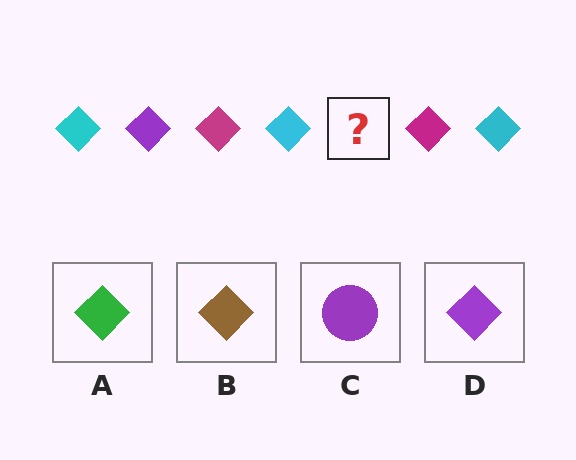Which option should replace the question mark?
Option D.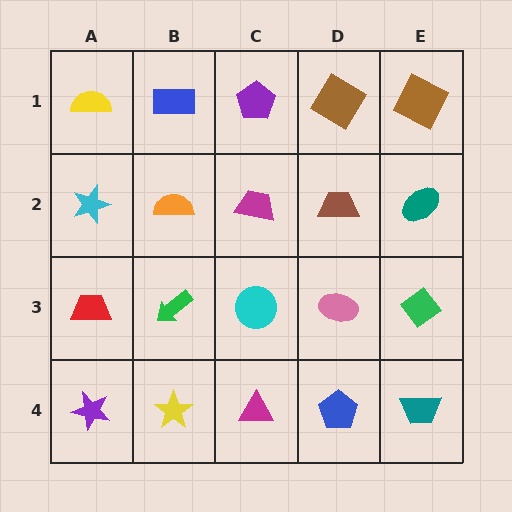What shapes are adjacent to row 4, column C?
A cyan circle (row 3, column C), a yellow star (row 4, column B), a blue pentagon (row 4, column D).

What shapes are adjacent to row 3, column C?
A magenta trapezoid (row 2, column C), a magenta triangle (row 4, column C), a green arrow (row 3, column B), a pink ellipse (row 3, column D).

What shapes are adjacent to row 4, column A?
A red trapezoid (row 3, column A), a yellow star (row 4, column B).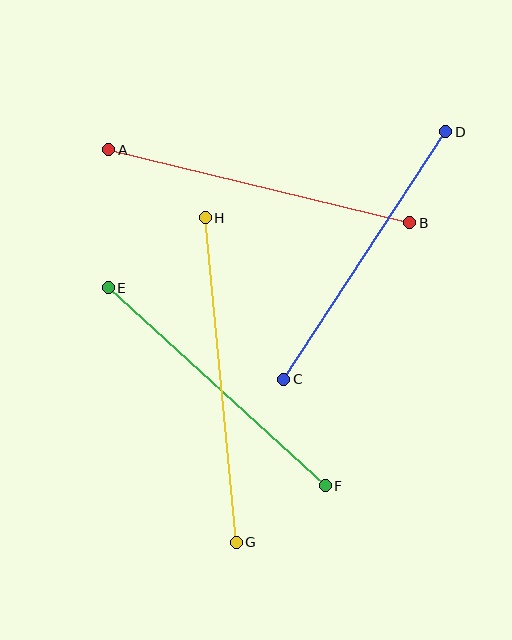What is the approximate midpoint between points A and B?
The midpoint is at approximately (259, 186) pixels.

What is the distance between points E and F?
The distance is approximately 294 pixels.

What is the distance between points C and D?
The distance is approximately 296 pixels.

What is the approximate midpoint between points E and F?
The midpoint is at approximately (217, 387) pixels.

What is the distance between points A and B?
The distance is approximately 309 pixels.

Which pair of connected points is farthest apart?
Points G and H are farthest apart.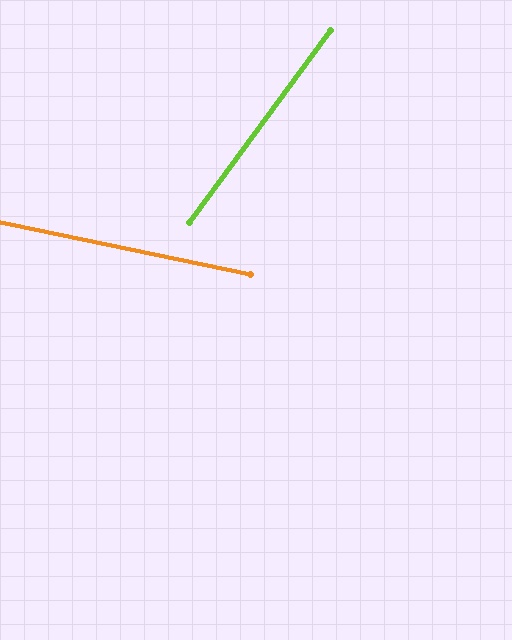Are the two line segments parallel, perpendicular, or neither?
Neither parallel nor perpendicular — they differ by about 65°.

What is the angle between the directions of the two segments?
Approximately 65 degrees.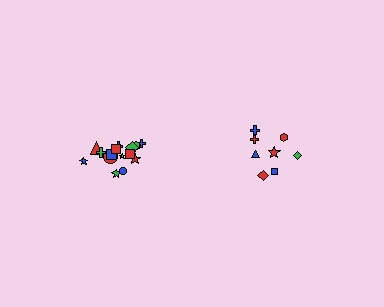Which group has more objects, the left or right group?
The left group.